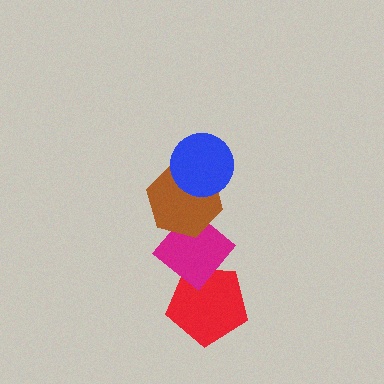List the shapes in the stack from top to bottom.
From top to bottom: the blue circle, the brown hexagon, the magenta diamond, the red pentagon.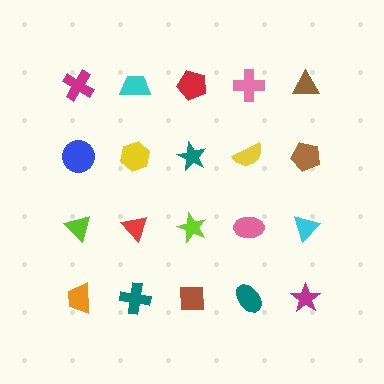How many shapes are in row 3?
5 shapes.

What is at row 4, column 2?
A teal cross.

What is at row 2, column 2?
A yellow hexagon.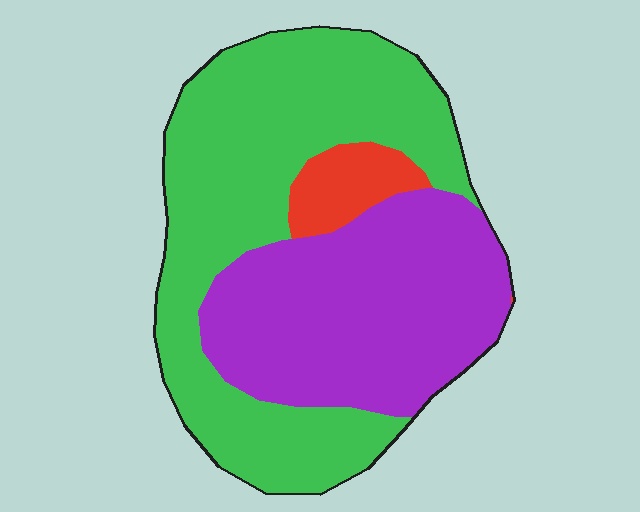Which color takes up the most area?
Green, at roughly 55%.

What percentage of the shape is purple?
Purple covers 40% of the shape.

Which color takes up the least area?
Red, at roughly 5%.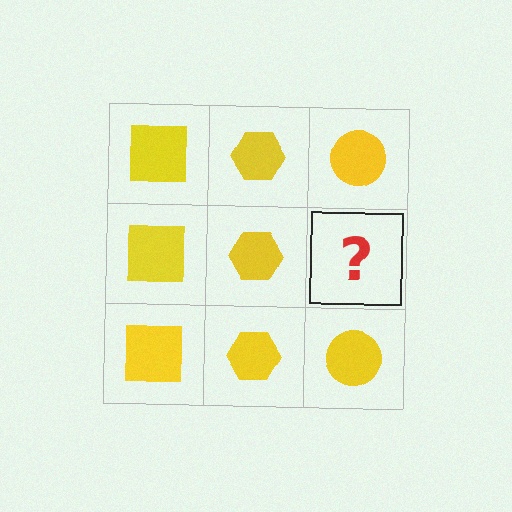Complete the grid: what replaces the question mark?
The question mark should be replaced with a yellow circle.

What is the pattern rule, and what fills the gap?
The rule is that each column has a consistent shape. The gap should be filled with a yellow circle.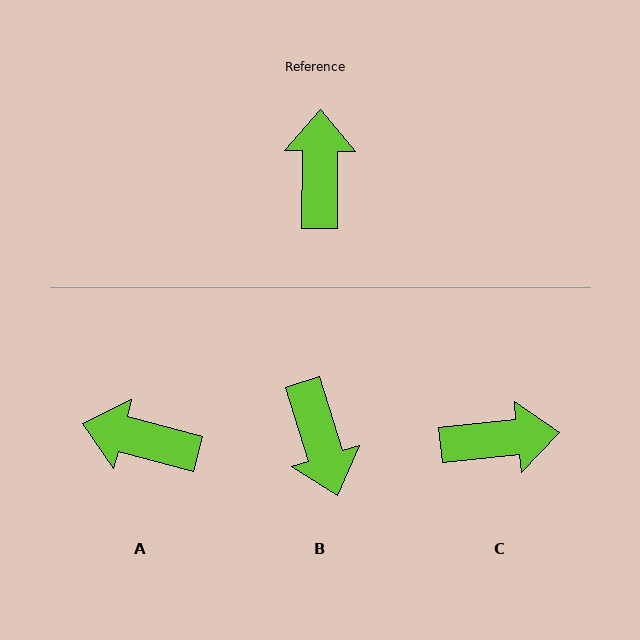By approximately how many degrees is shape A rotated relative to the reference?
Approximately 76 degrees counter-clockwise.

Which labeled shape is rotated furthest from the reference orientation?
B, about 163 degrees away.